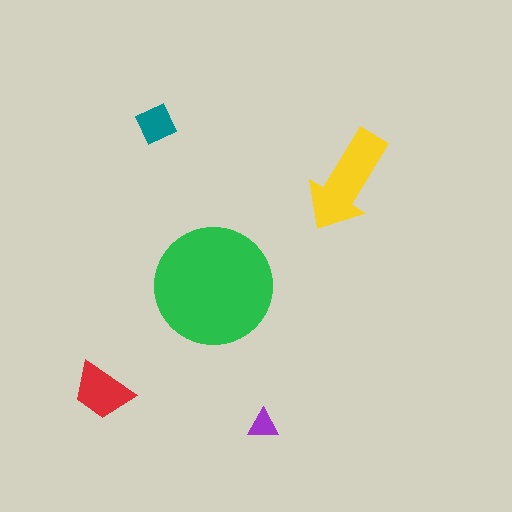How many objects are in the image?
There are 5 objects in the image.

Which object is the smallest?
The purple triangle.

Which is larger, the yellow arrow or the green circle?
The green circle.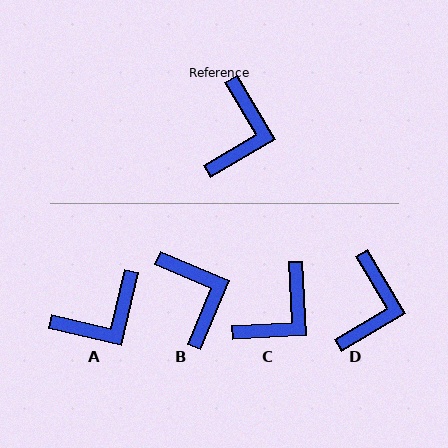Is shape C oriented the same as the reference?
No, it is off by about 28 degrees.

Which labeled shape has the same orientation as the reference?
D.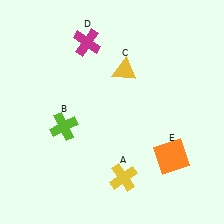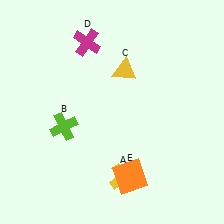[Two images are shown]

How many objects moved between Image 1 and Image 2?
1 object moved between the two images.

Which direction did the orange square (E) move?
The orange square (E) moved left.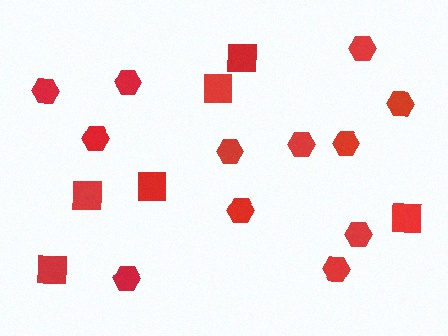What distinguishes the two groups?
There are 2 groups: one group of hexagons (12) and one group of squares (6).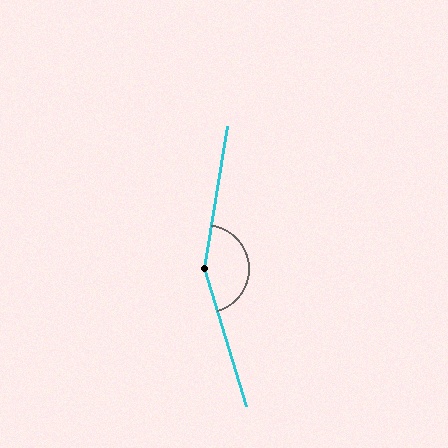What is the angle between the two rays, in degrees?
Approximately 154 degrees.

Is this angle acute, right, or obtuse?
It is obtuse.